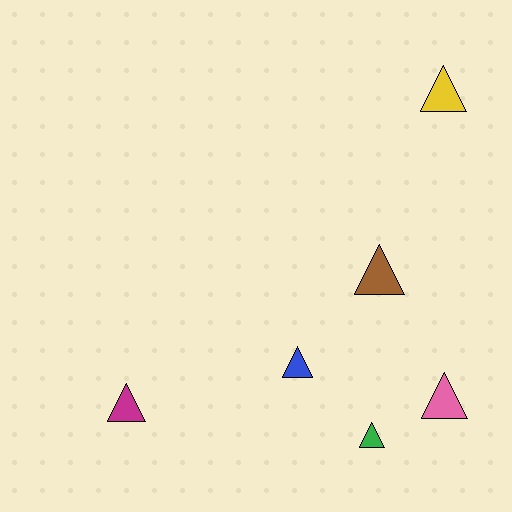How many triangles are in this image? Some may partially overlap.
There are 6 triangles.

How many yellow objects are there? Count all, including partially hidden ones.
There is 1 yellow object.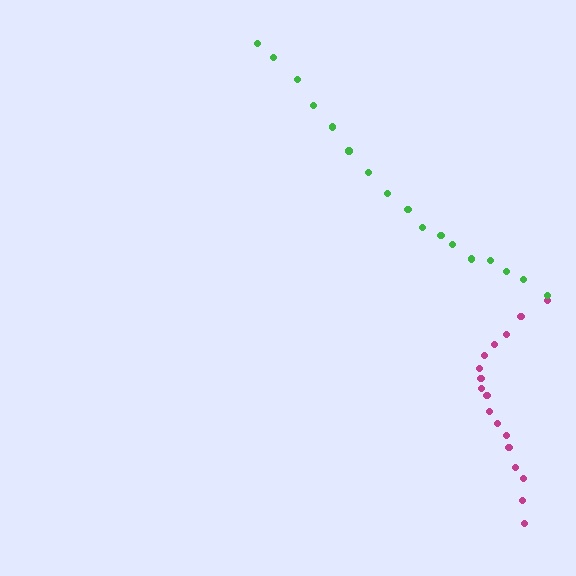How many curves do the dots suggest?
There are 2 distinct paths.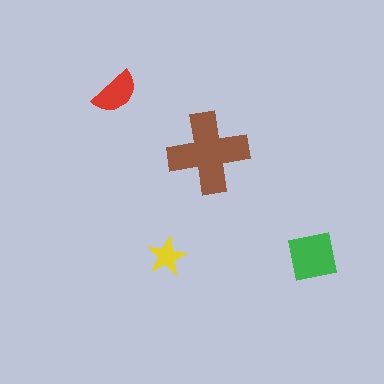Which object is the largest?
The brown cross.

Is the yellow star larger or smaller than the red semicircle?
Smaller.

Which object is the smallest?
The yellow star.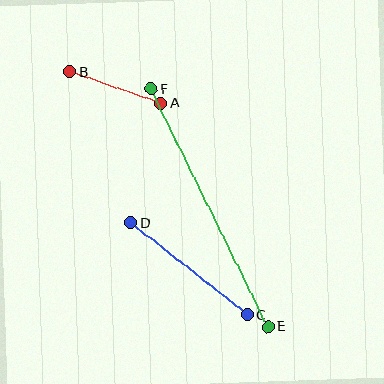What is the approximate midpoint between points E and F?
The midpoint is at approximately (210, 208) pixels.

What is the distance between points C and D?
The distance is approximately 149 pixels.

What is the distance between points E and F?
The distance is approximately 265 pixels.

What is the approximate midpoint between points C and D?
The midpoint is at approximately (189, 269) pixels.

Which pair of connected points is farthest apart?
Points E and F are farthest apart.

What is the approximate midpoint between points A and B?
The midpoint is at approximately (115, 87) pixels.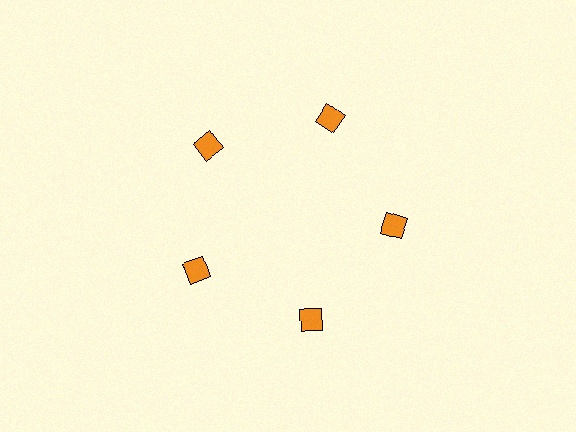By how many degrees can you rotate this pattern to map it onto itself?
The pattern maps onto itself every 72 degrees of rotation.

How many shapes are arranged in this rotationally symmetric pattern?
There are 5 shapes, arranged in 5 groups of 1.